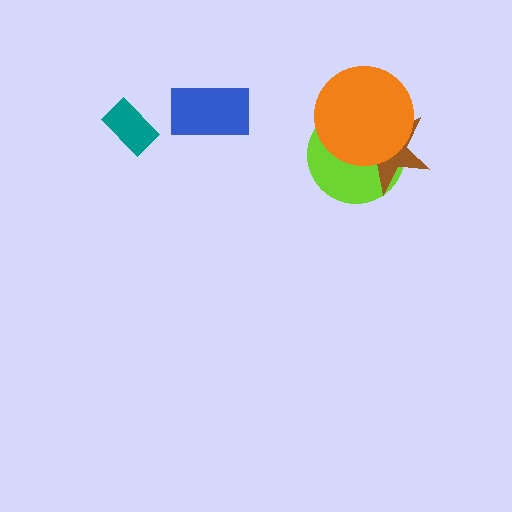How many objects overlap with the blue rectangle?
0 objects overlap with the blue rectangle.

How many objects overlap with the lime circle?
2 objects overlap with the lime circle.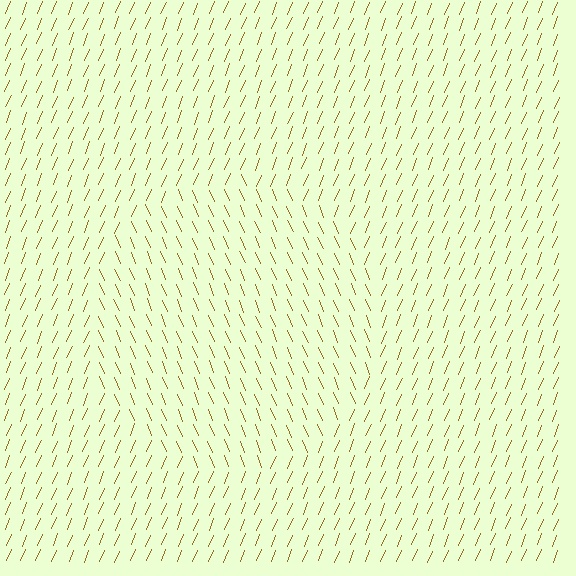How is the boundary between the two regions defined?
The boundary is defined purely by a change in line orientation (approximately 45 degrees difference). All lines are the same color and thickness.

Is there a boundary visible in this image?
Yes, there is a texture boundary formed by a change in line orientation.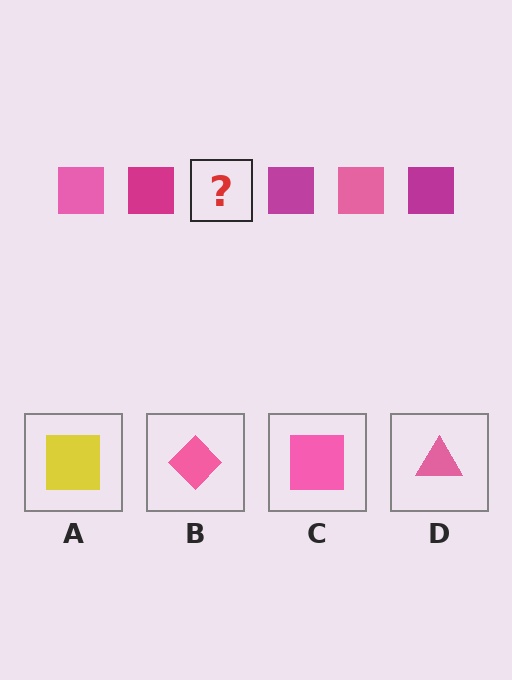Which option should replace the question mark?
Option C.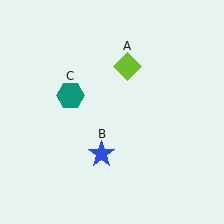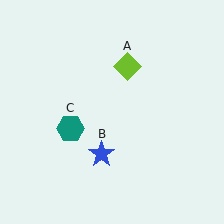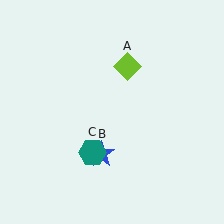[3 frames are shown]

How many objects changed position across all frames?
1 object changed position: teal hexagon (object C).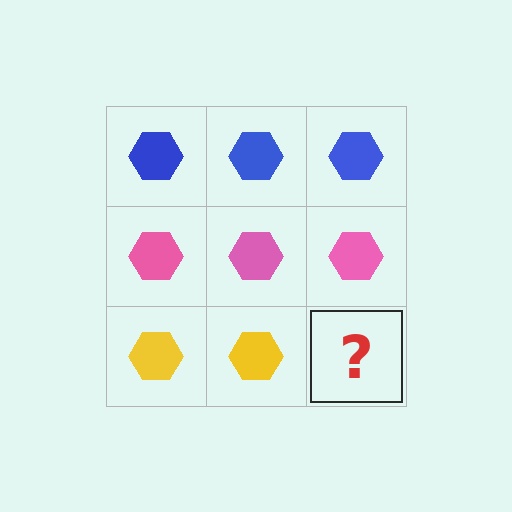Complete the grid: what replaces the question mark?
The question mark should be replaced with a yellow hexagon.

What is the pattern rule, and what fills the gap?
The rule is that each row has a consistent color. The gap should be filled with a yellow hexagon.